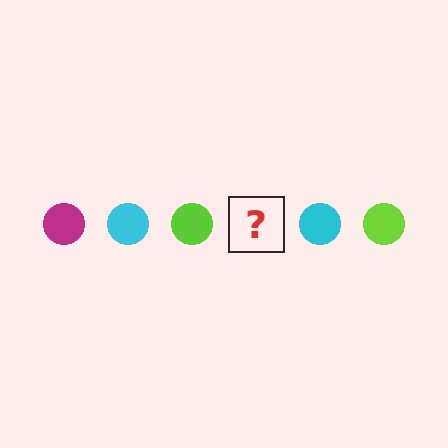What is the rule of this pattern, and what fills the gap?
The rule is that the pattern cycles through magenta, cyan, lime circles. The gap should be filled with a magenta circle.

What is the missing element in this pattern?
The missing element is a magenta circle.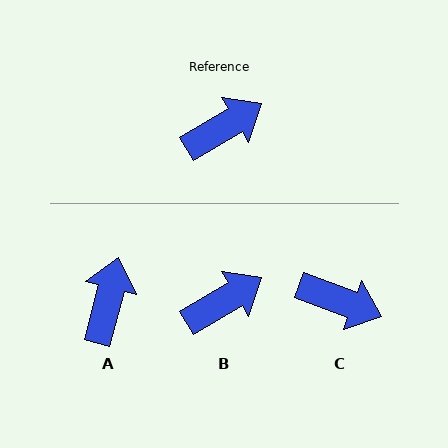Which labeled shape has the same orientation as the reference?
B.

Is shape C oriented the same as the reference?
No, it is off by about 52 degrees.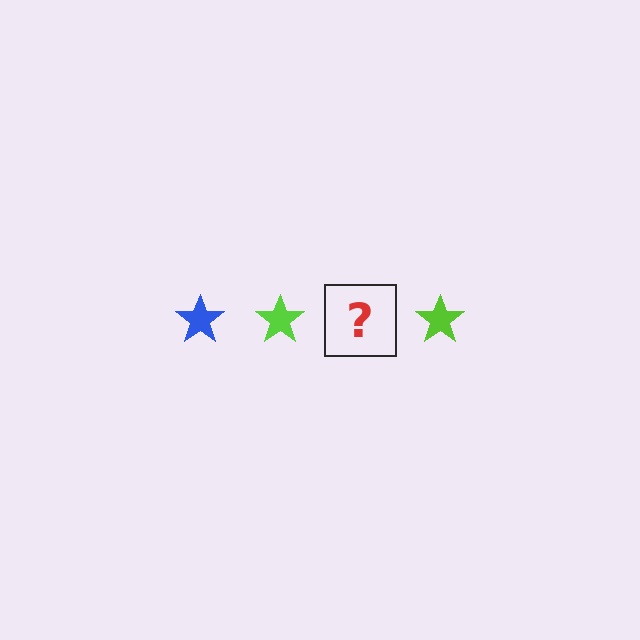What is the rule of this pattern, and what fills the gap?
The rule is that the pattern cycles through blue, lime stars. The gap should be filled with a blue star.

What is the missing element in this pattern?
The missing element is a blue star.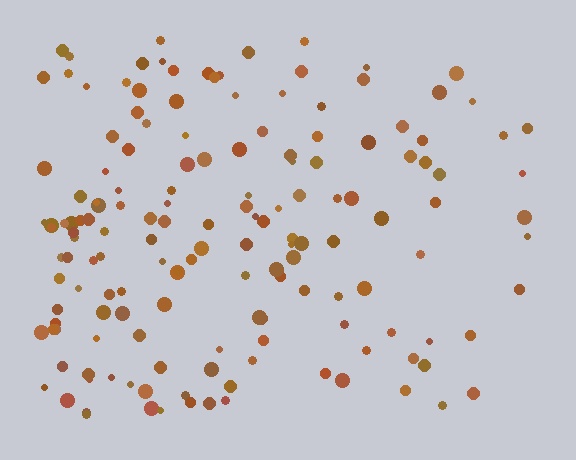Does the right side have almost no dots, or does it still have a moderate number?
Still a moderate number, just noticeably fewer than the left.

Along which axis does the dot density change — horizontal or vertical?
Horizontal.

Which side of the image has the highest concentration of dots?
The left.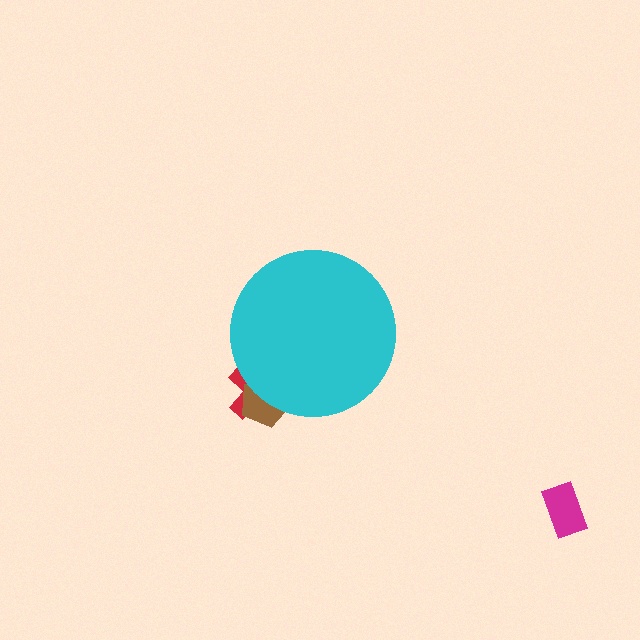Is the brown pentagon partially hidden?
Yes, the brown pentagon is partially hidden behind the cyan circle.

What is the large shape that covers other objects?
A cyan circle.